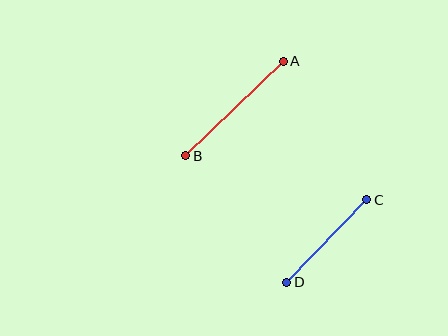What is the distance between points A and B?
The distance is approximately 136 pixels.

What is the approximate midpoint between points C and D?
The midpoint is at approximately (327, 241) pixels.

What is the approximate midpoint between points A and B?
The midpoint is at approximately (235, 108) pixels.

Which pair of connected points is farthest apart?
Points A and B are farthest apart.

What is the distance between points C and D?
The distance is approximately 115 pixels.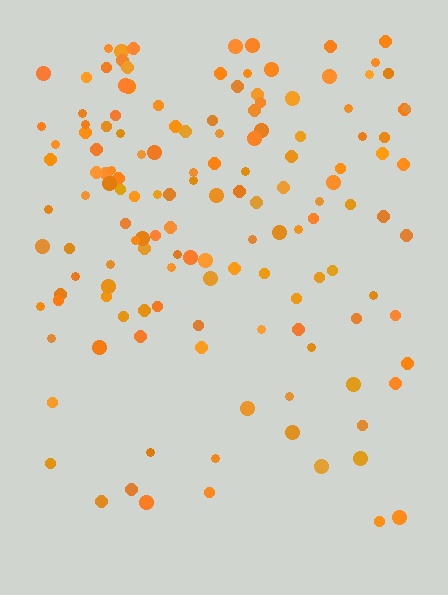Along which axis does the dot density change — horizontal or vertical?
Vertical.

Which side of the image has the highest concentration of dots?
The top.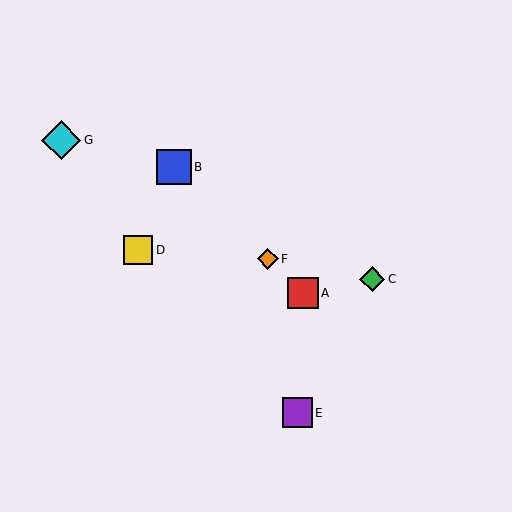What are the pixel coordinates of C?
Object C is at (372, 279).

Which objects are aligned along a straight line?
Objects A, B, F are aligned along a straight line.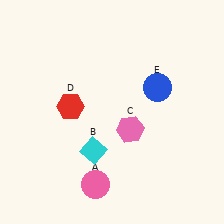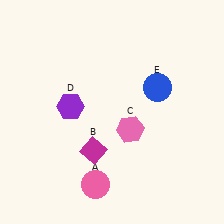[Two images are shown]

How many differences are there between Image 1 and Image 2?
There are 2 differences between the two images.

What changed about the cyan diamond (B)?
In Image 1, B is cyan. In Image 2, it changed to magenta.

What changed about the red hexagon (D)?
In Image 1, D is red. In Image 2, it changed to purple.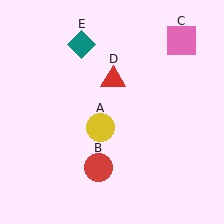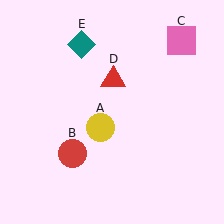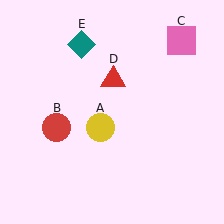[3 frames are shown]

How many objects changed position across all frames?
1 object changed position: red circle (object B).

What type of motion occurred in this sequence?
The red circle (object B) rotated clockwise around the center of the scene.